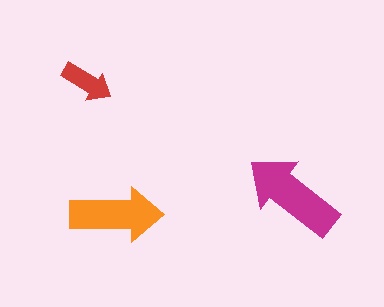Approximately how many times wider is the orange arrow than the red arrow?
About 2 times wider.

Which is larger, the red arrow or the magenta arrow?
The magenta one.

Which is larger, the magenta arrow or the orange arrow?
The magenta one.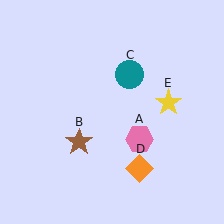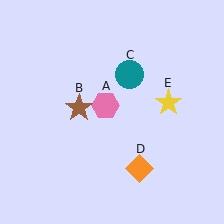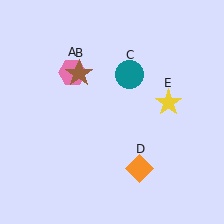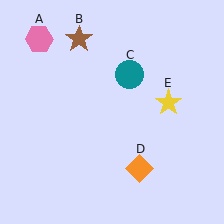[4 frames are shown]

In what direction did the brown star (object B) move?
The brown star (object B) moved up.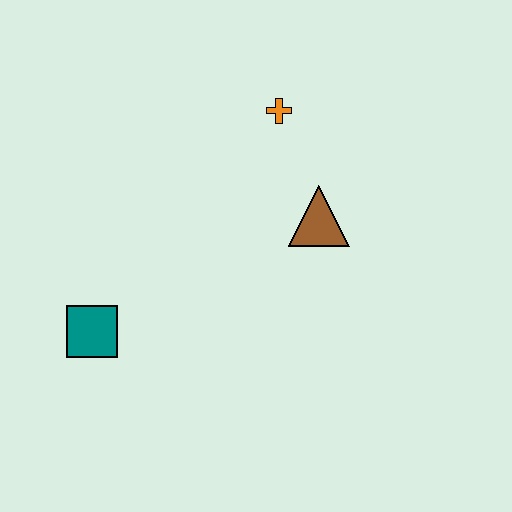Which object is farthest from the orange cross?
The teal square is farthest from the orange cross.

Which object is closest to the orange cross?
The brown triangle is closest to the orange cross.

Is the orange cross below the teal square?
No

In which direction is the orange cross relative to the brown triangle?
The orange cross is above the brown triangle.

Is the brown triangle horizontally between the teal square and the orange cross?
No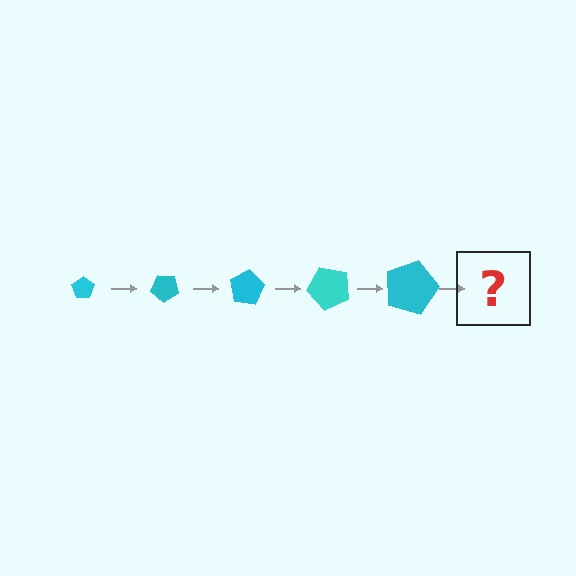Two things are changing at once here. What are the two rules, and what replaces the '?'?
The two rules are that the pentagon grows larger each step and it rotates 40 degrees each step. The '?' should be a pentagon, larger than the previous one and rotated 200 degrees from the start.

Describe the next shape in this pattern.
It should be a pentagon, larger than the previous one and rotated 200 degrees from the start.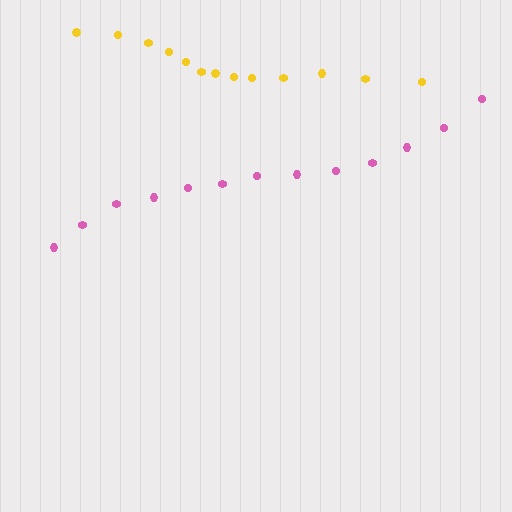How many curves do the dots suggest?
There are 2 distinct paths.